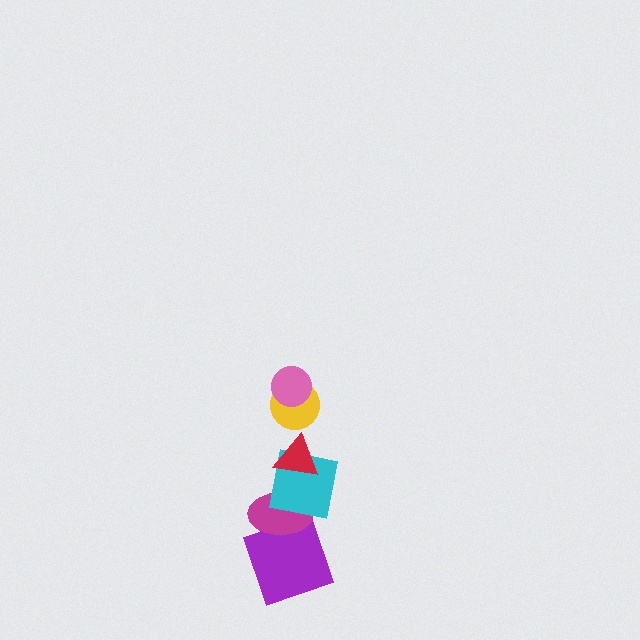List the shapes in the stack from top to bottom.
From top to bottom: the pink circle, the yellow circle, the red triangle, the cyan square, the magenta ellipse, the purple square.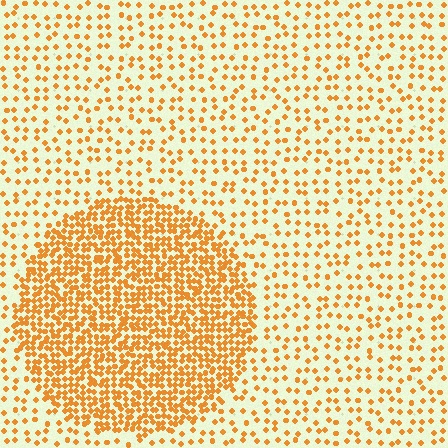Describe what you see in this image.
The image contains small orange elements arranged at two different densities. A circle-shaped region is visible where the elements are more densely packed than the surrounding area.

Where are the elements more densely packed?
The elements are more densely packed inside the circle boundary.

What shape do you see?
I see a circle.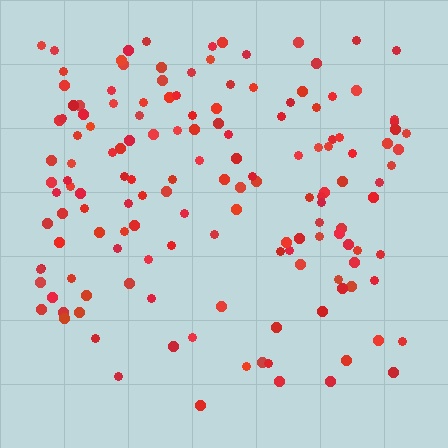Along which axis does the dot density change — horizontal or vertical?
Vertical.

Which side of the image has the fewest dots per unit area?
The bottom.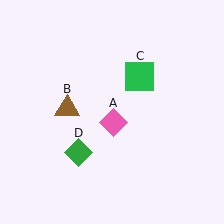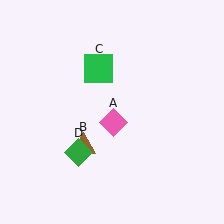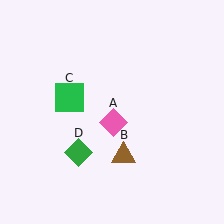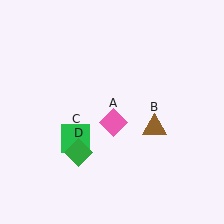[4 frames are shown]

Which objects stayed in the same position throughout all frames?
Pink diamond (object A) and green diamond (object D) remained stationary.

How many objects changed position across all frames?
2 objects changed position: brown triangle (object B), green square (object C).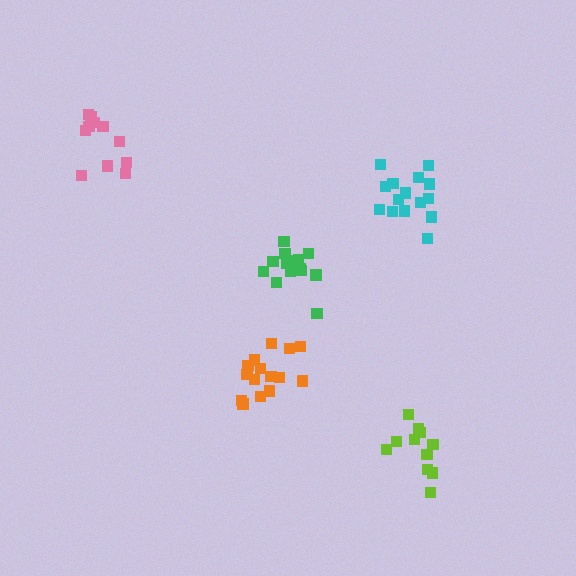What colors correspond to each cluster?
The clusters are colored: green, pink, cyan, orange, lime.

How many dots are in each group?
Group 1: 15 dots, Group 2: 11 dots, Group 3: 16 dots, Group 4: 15 dots, Group 5: 11 dots (68 total).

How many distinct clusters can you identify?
There are 5 distinct clusters.